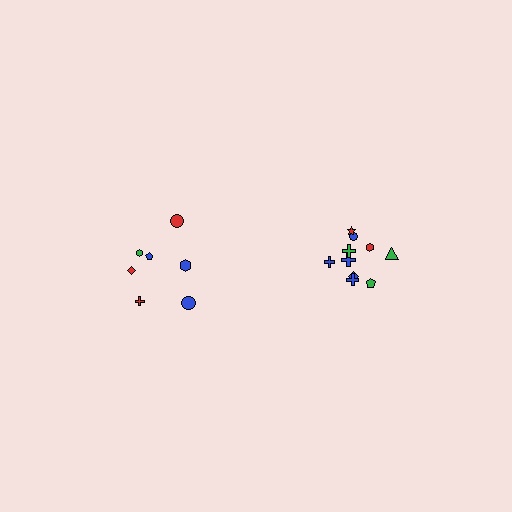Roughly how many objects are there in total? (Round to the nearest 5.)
Roughly 15 objects in total.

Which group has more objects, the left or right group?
The right group.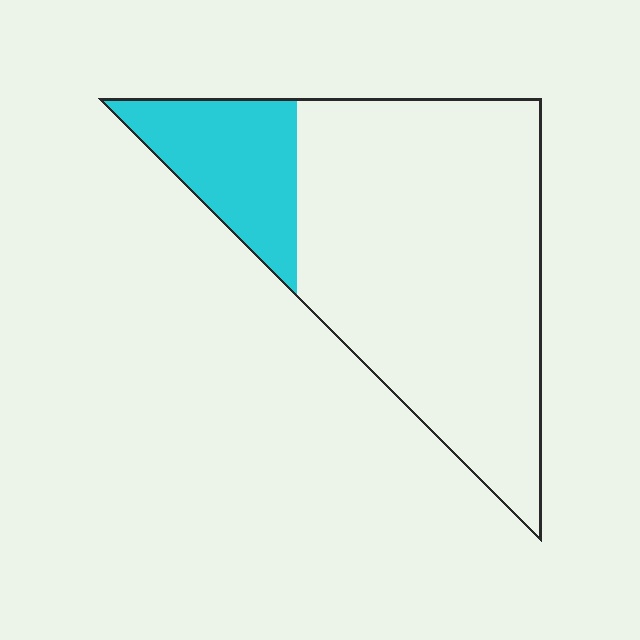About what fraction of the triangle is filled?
About one fifth (1/5).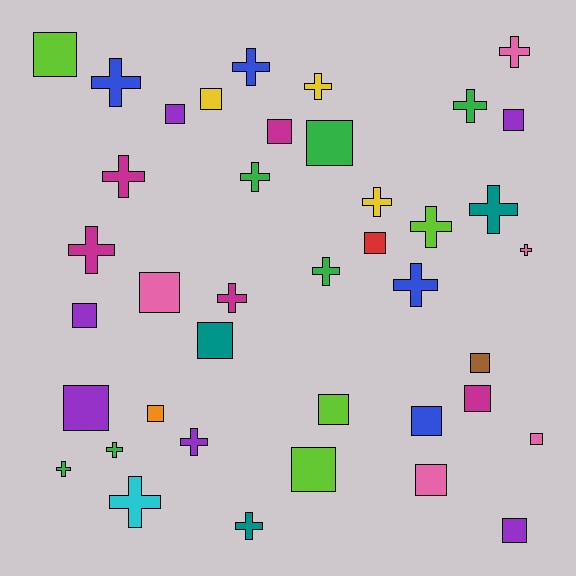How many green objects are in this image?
There are 6 green objects.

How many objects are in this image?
There are 40 objects.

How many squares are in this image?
There are 20 squares.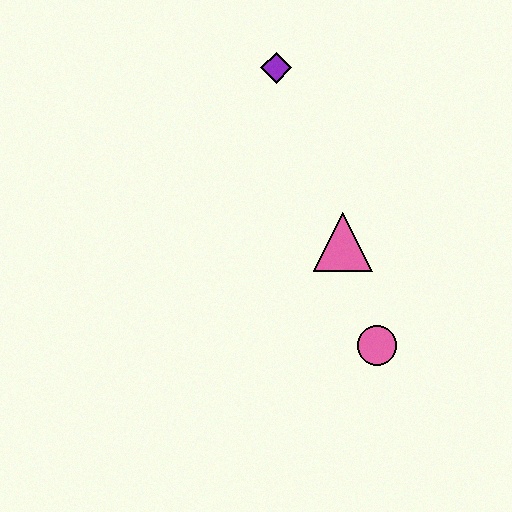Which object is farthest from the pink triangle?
The purple diamond is farthest from the pink triangle.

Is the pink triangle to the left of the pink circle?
Yes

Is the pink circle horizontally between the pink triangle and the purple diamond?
No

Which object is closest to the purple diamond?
The pink triangle is closest to the purple diamond.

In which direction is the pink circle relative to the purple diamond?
The pink circle is below the purple diamond.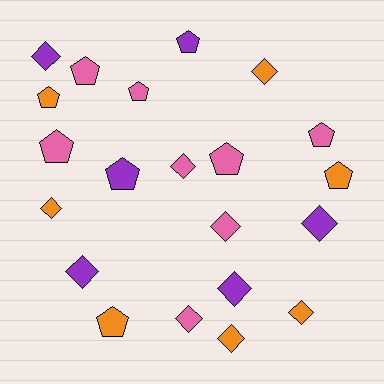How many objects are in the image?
There are 21 objects.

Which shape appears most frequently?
Diamond, with 11 objects.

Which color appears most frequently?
Pink, with 8 objects.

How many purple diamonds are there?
There are 4 purple diamonds.